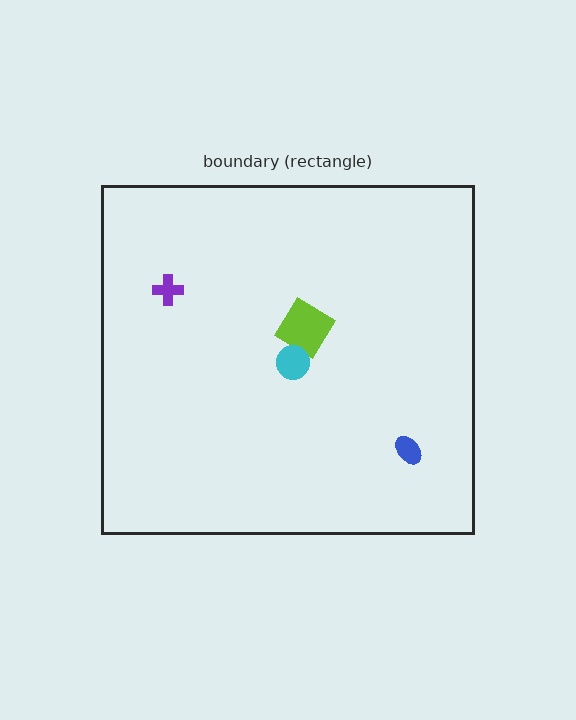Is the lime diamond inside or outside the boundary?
Inside.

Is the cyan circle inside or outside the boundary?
Inside.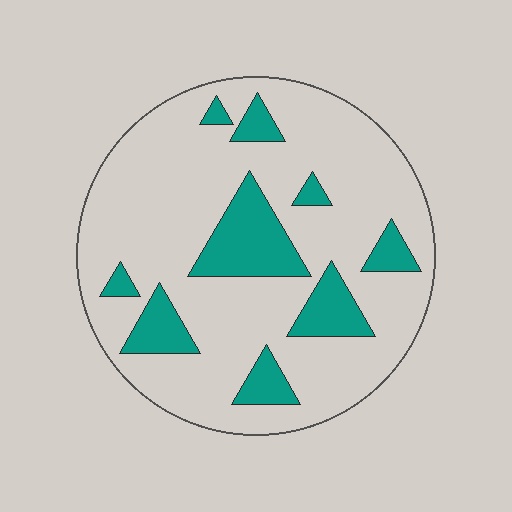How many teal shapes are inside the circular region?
9.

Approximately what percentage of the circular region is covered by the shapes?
Approximately 20%.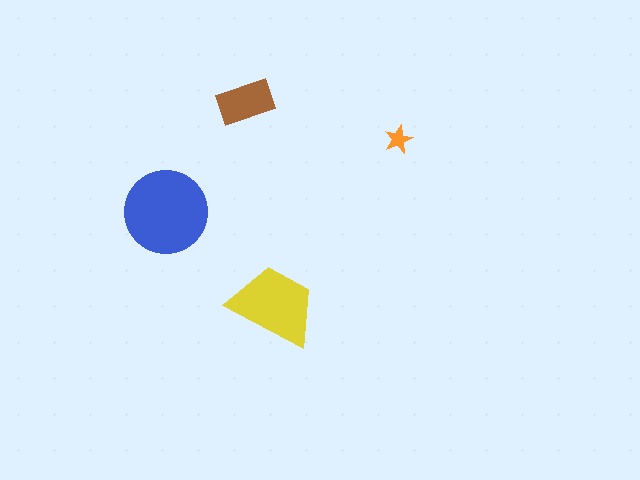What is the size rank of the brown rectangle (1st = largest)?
3rd.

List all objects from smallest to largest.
The orange star, the brown rectangle, the yellow trapezoid, the blue circle.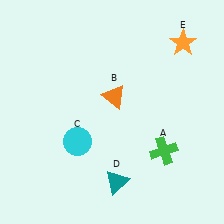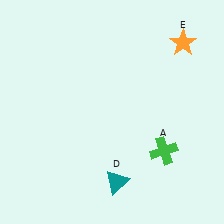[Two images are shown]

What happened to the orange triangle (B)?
The orange triangle (B) was removed in Image 2. It was in the top-right area of Image 1.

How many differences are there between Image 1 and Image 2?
There are 2 differences between the two images.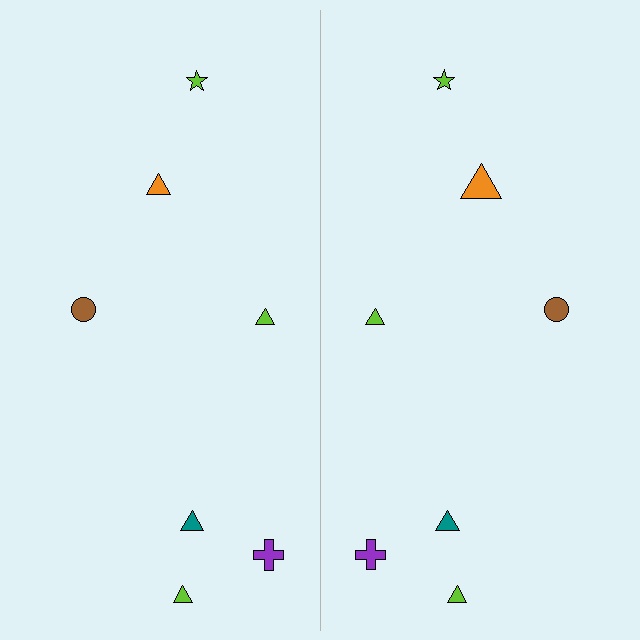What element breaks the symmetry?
The orange triangle on the right side has a different size than its mirror counterpart.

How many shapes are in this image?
There are 14 shapes in this image.